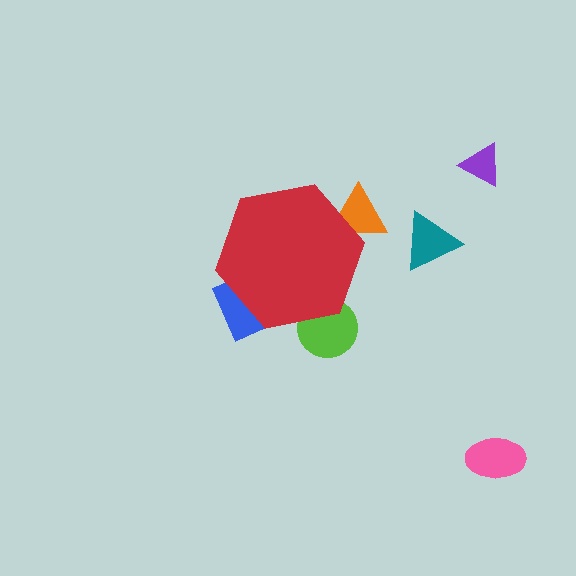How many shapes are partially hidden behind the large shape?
3 shapes are partially hidden.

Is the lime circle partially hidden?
Yes, the lime circle is partially hidden behind the red hexagon.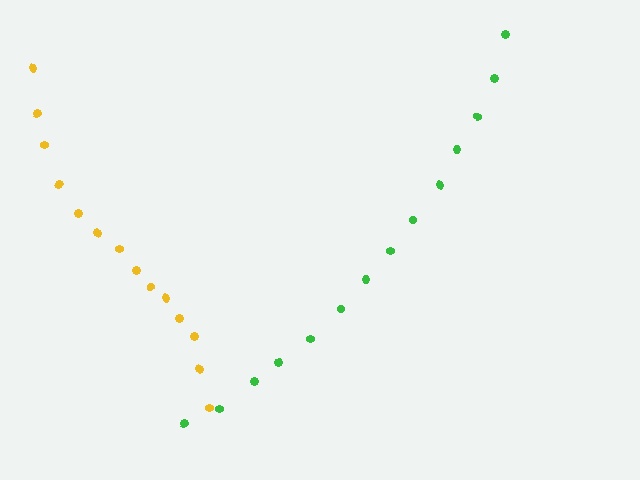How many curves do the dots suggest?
There are 2 distinct paths.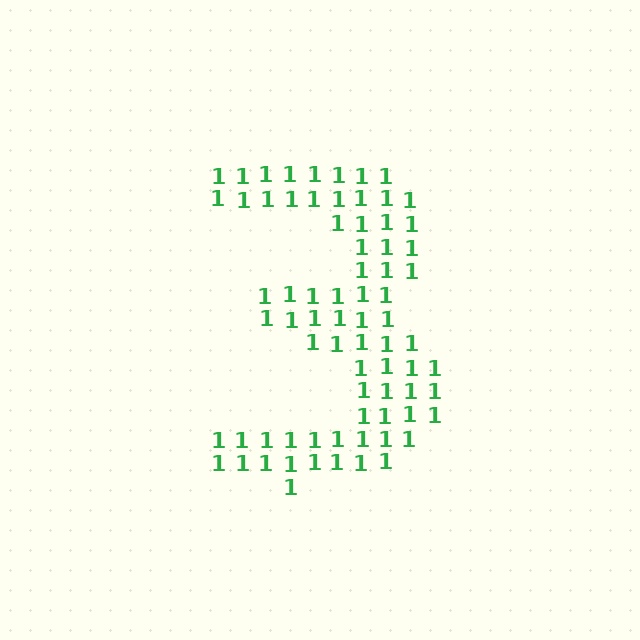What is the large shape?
The large shape is the digit 3.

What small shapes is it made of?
It is made of small digit 1's.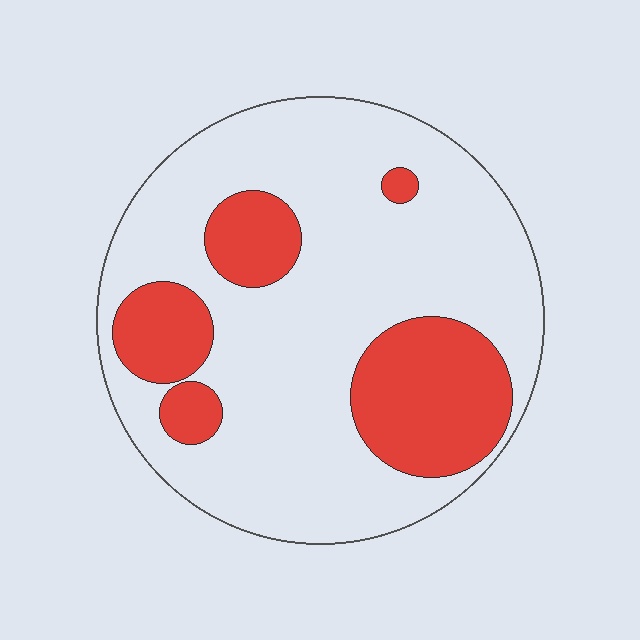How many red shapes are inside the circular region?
5.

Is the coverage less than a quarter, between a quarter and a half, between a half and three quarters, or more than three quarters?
Between a quarter and a half.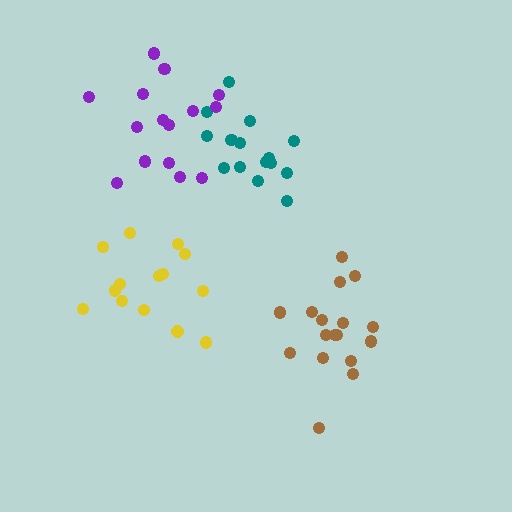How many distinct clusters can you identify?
There are 4 distinct clusters.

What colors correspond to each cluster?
The clusters are colored: brown, teal, purple, yellow.